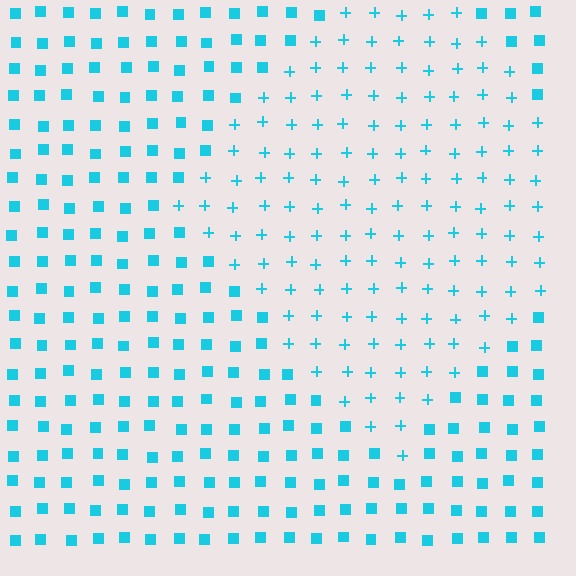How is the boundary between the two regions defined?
The boundary is defined by a change in element shape: plus signs inside vs. squares outside. All elements share the same color and spacing.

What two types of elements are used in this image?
The image uses plus signs inside the diamond region and squares outside it.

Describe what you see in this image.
The image is filled with small cyan elements arranged in a uniform grid. A diamond-shaped region contains plus signs, while the surrounding area contains squares. The boundary is defined purely by the change in element shape.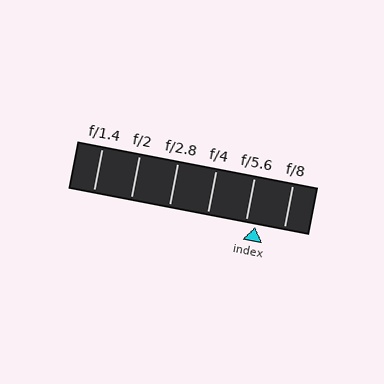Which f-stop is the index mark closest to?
The index mark is closest to f/5.6.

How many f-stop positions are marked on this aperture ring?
There are 6 f-stop positions marked.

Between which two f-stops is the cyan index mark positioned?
The index mark is between f/5.6 and f/8.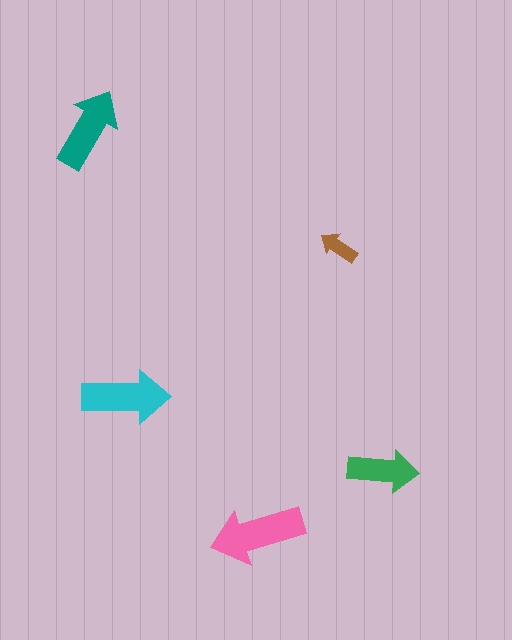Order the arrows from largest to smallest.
the pink one, the cyan one, the teal one, the green one, the brown one.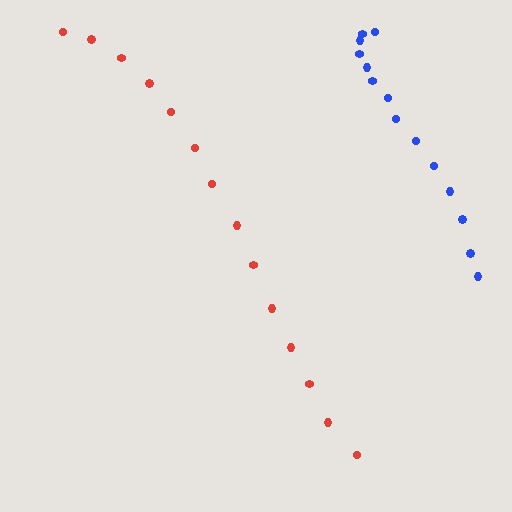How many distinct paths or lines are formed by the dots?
There are 2 distinct paths.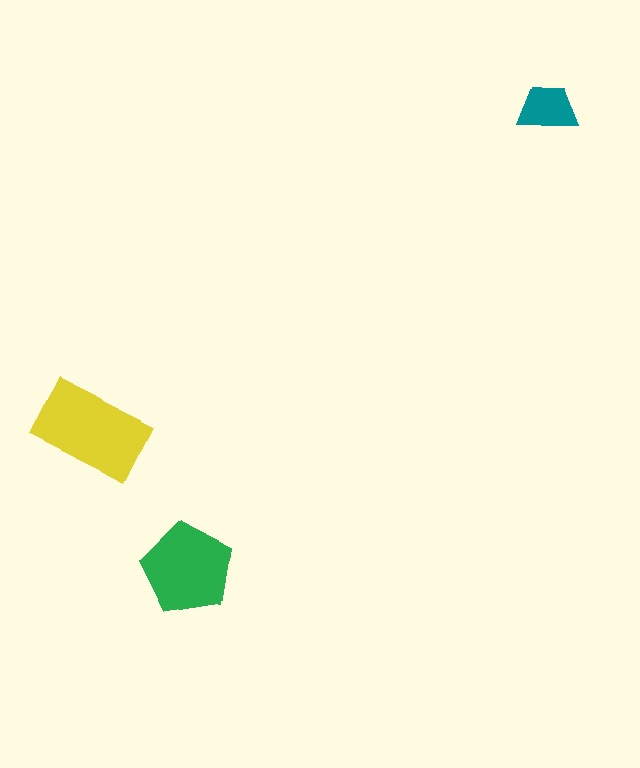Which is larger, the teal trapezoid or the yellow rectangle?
The yellow rectangle.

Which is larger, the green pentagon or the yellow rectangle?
The yellow rectangle.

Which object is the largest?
The yellow rectangle.